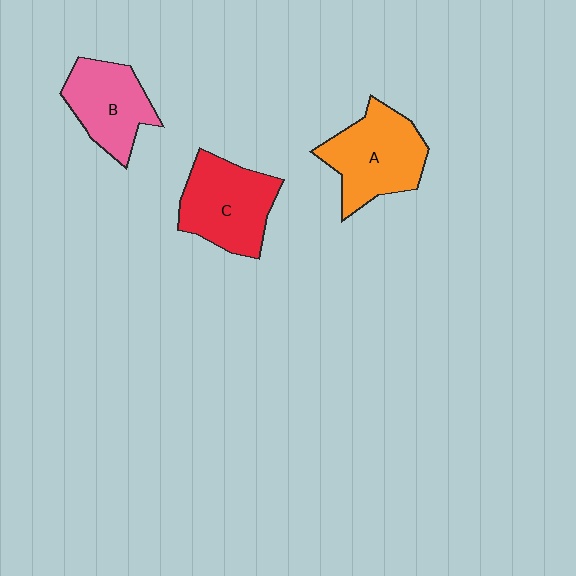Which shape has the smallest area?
Shape B (pink).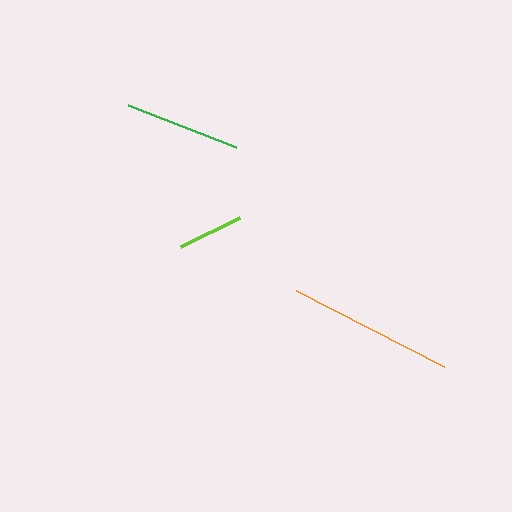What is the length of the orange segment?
The orange segment is approximately 167 pixels long.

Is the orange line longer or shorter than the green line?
The orange line is longer than the green line.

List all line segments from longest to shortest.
From longest to shortest: orange, green, lime.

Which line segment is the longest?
The orange line is the longest at approximately 167 pixels.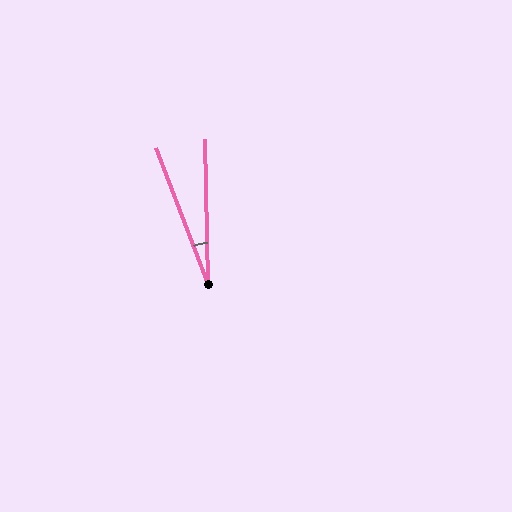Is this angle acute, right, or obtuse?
It is acute.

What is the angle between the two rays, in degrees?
Approximately 20 degrees.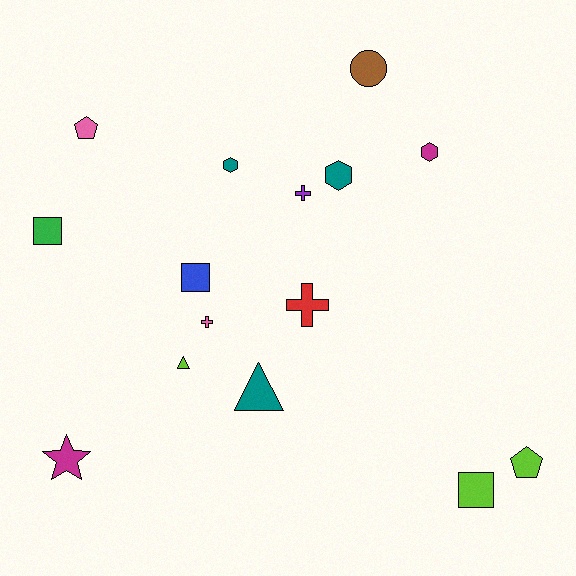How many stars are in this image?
There is 1 star.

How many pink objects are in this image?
There are 2 pink objects.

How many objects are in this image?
There are 15 objects.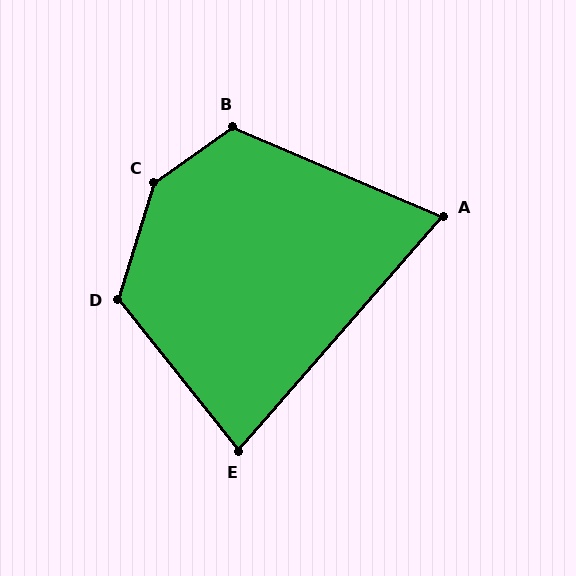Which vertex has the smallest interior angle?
A, at approximately 72 degrees.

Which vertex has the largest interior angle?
C, at approximately 142 degrees.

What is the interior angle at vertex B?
Approximately 121 degrees (obtuse).